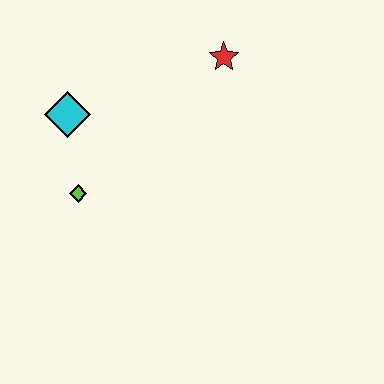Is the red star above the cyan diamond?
Yes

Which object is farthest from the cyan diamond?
The red star is farthest from the cyan diamond.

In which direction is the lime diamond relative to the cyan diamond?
The lime diamond is below the cyan diamond.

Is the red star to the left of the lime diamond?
No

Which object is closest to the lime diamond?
The cyan diamond is closest to the lime diamond.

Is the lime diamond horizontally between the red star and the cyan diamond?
Yes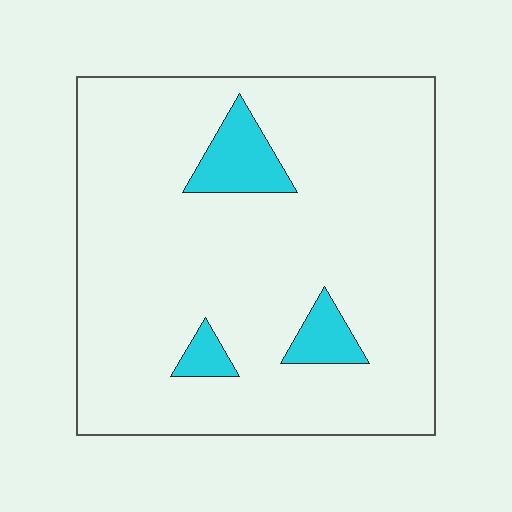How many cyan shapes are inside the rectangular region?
3.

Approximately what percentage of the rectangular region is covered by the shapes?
Approximately 10%.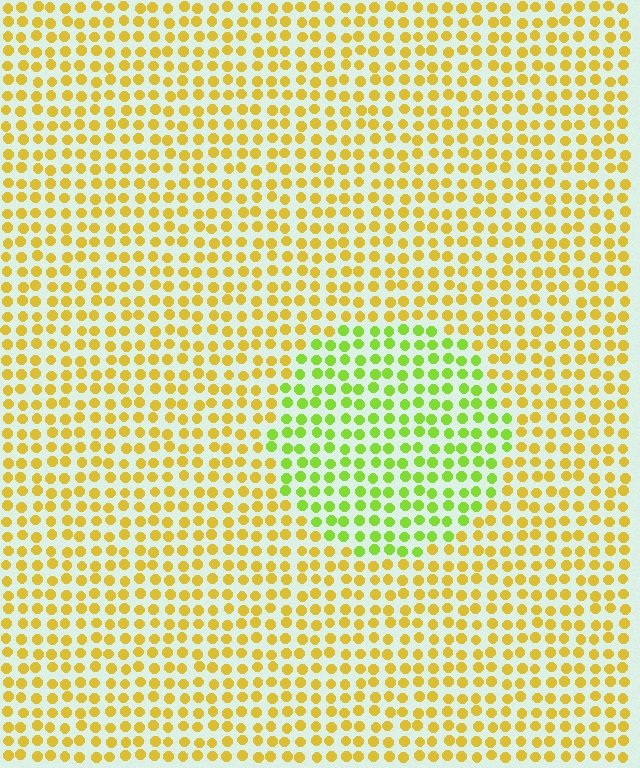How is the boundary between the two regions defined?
The boundary is defined purely by a slight shift in hue (about 43 degrees). Spacing, size, and orientation are identical on both sides.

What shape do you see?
I see a circle.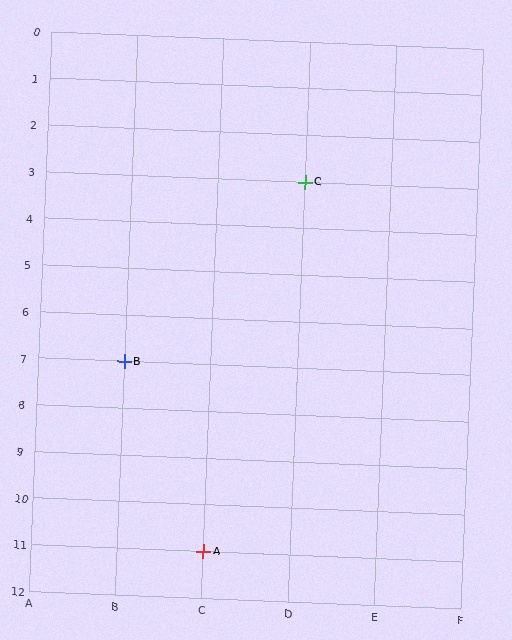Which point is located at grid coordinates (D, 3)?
Point C is at (D, 3).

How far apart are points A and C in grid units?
Points A and C are 1 column and 8 rows apart (about 8.1 grid units diagonally).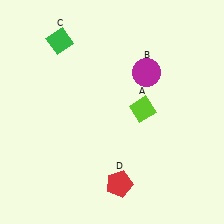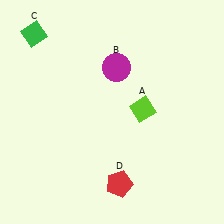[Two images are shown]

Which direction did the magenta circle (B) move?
The magenta circle (B) moved left.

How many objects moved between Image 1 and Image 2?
2 objects moved between the two images.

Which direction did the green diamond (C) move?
The green diamond (C) moved left.